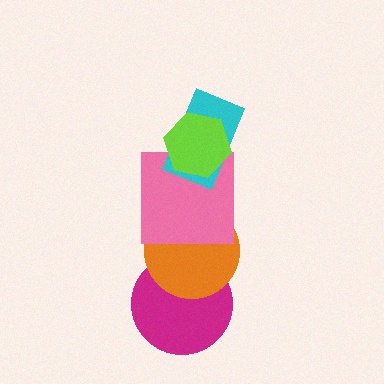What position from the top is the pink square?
The pink square is 3rd from the top.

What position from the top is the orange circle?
The orange circle is 4th from the top.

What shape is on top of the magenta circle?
The orange circle is on top of the magenta circle.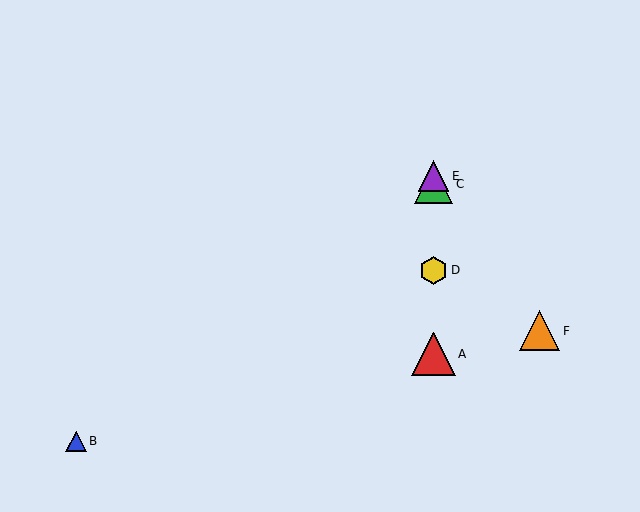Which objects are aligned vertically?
Objects A, C, D, E are aligned vertically.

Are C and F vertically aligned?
No, C is at x≈434 and F is at x≈539.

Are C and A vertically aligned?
Yes, both are at x≈434.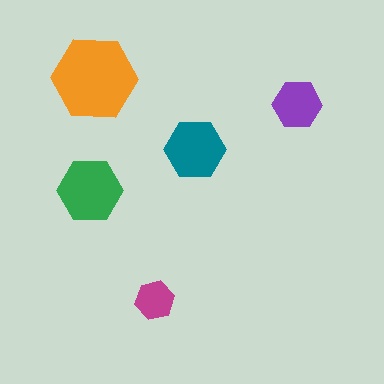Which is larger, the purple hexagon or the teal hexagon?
The teal one.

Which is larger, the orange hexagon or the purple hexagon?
The orange one.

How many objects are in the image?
There are 5 objects in the image.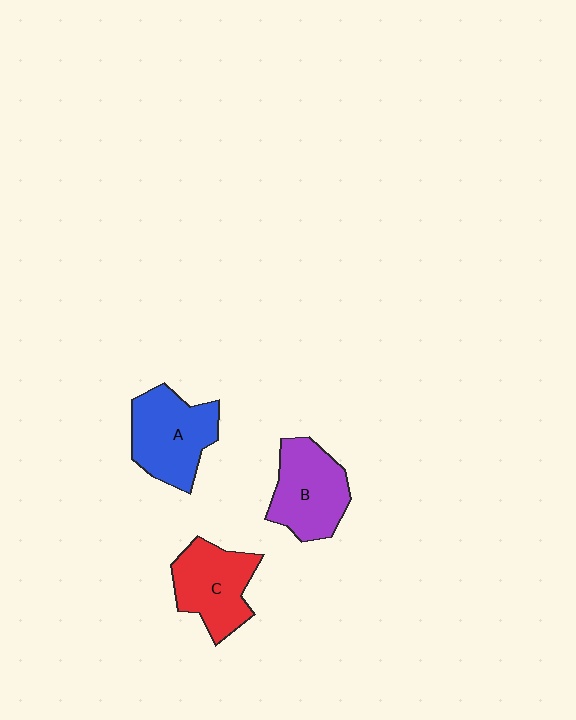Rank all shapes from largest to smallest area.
From largest to smallest: A (blue), B (purple), C (red).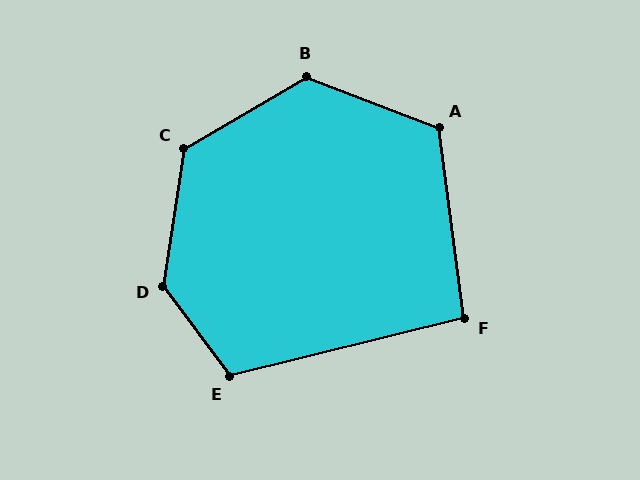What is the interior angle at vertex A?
Approximately 118 degrees (obtuse).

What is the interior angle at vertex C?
Approximately 129 degrees (obtuse).